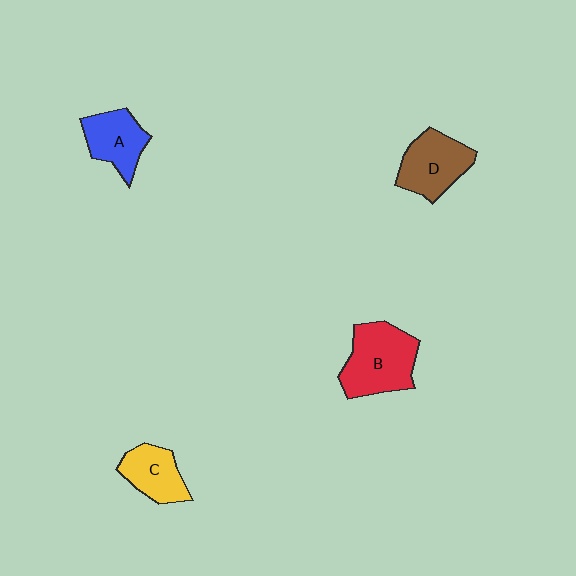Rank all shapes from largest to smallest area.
From largest to smallest: B (red), D (brown), A (blue), C (yellow).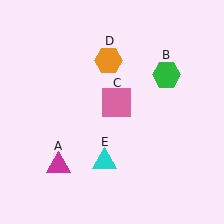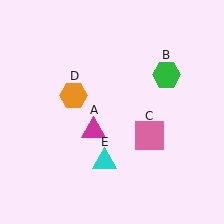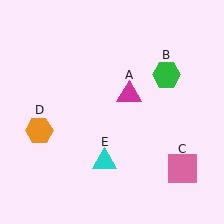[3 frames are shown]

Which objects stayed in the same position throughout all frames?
Green hexagon (object B) and cyan triangle (object E) remained stationary.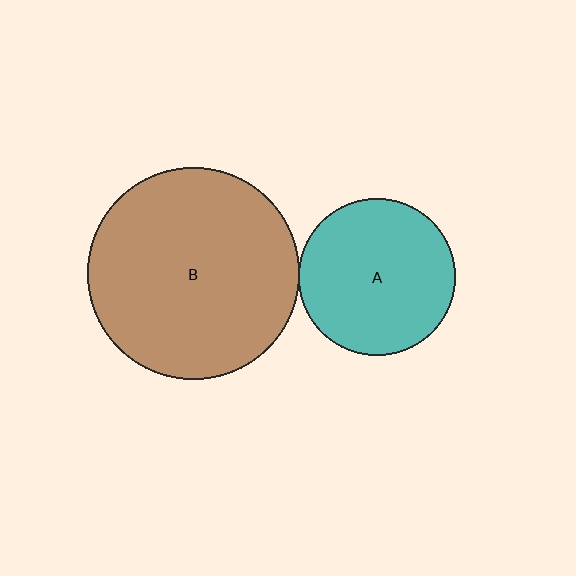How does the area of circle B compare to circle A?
Approximately 1.8 times.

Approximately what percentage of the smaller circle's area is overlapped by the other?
Approximately 5%.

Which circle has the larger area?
Circle B (brown).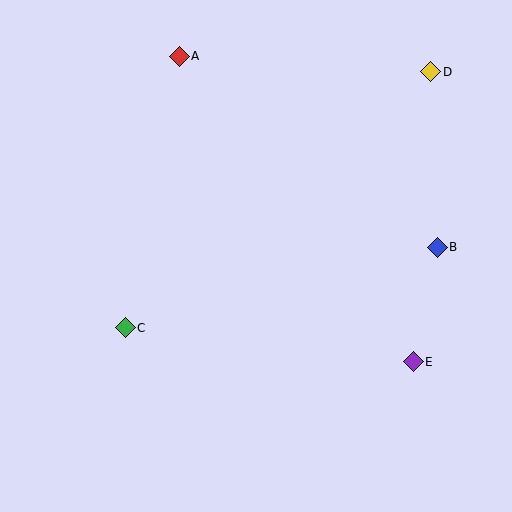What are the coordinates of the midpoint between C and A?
The midpoint between C and A is at (152, 192).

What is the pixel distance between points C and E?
The distance between C and E is 290 pixels.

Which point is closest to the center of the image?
Point C at (125, 328) is closest to the center.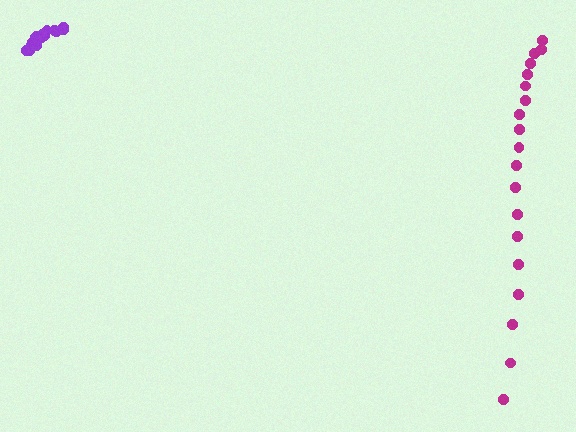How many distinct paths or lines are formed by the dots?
There are 2 distinct paths.